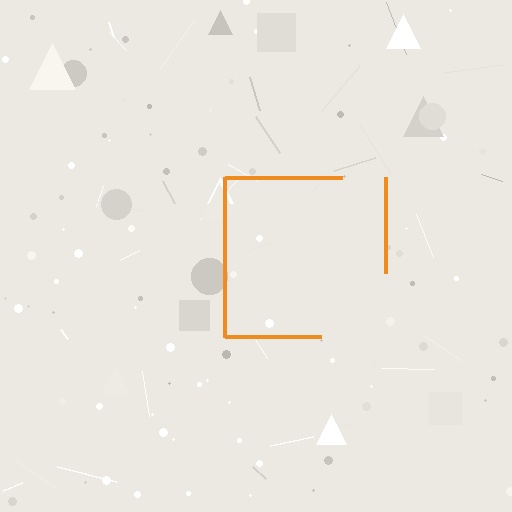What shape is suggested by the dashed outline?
The dashed outline suggests a square.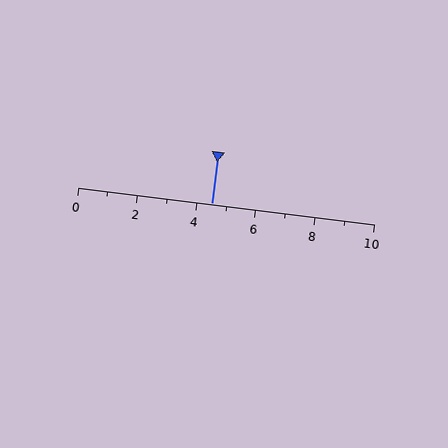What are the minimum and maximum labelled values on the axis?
The axis runs from 0 to 10.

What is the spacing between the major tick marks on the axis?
The major ticks are spaced 2 apart.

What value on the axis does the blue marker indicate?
The marker indicates approximately 4.5.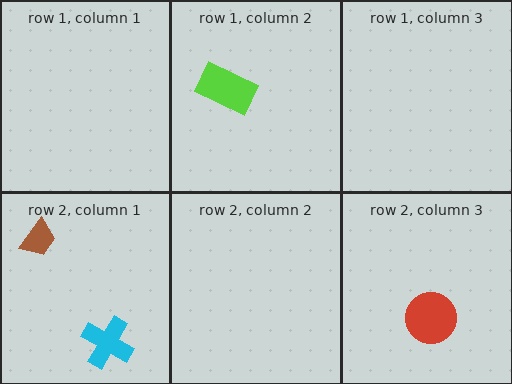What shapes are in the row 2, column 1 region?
The cyan cross, the brown trapezoid.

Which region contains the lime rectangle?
The row 1, column 2 region.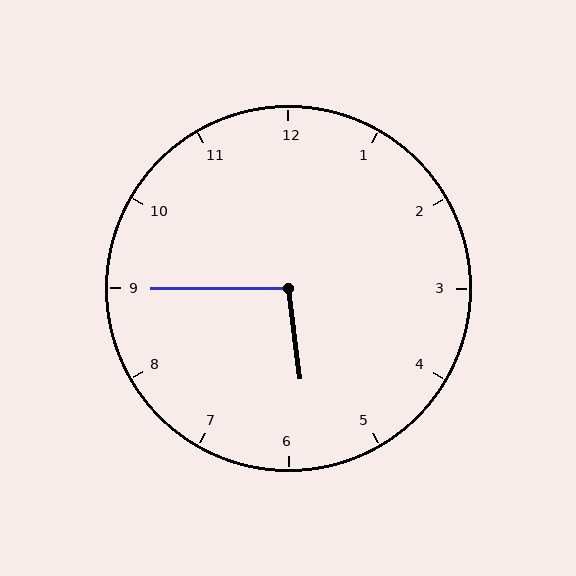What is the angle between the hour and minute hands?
Approximately 98 degrees.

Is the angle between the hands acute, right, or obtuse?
It is obtuse.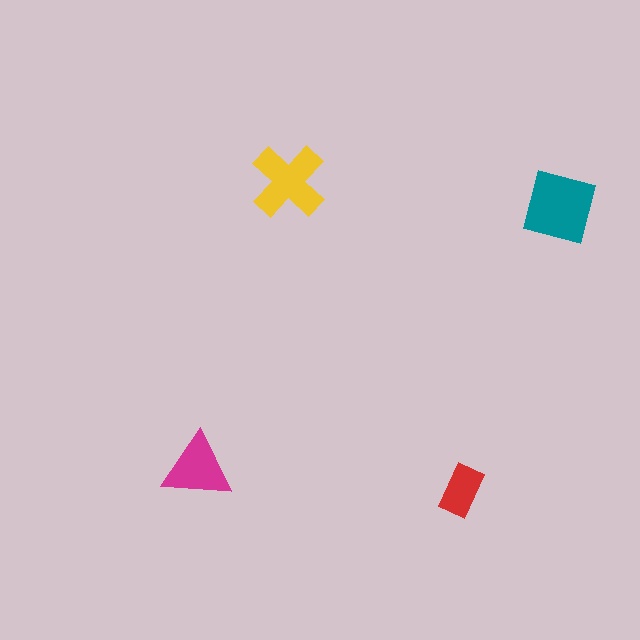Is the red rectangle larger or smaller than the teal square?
Smaller.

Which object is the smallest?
The red rectangle.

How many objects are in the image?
There are 4 objects in the image.